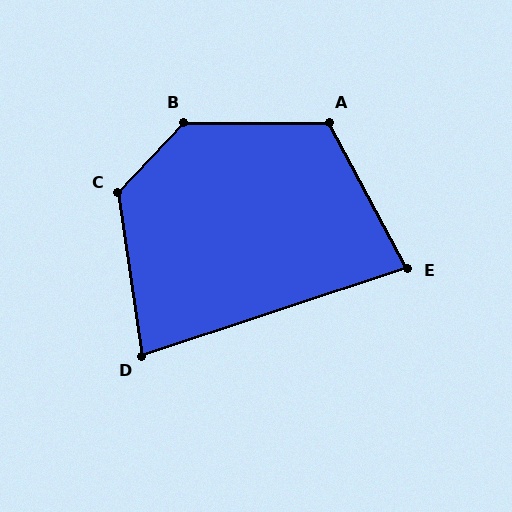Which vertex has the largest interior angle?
B, at approximately 133 degrees.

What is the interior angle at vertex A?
Approximately 118 degrees (obtuse).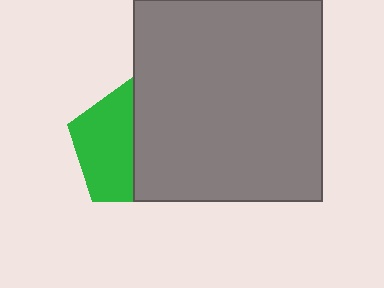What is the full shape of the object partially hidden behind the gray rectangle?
The partially hidden object is a green pentagon.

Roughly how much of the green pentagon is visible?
About half of it is visible (roughly 51%).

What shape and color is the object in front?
The object in front is a gray rectangle.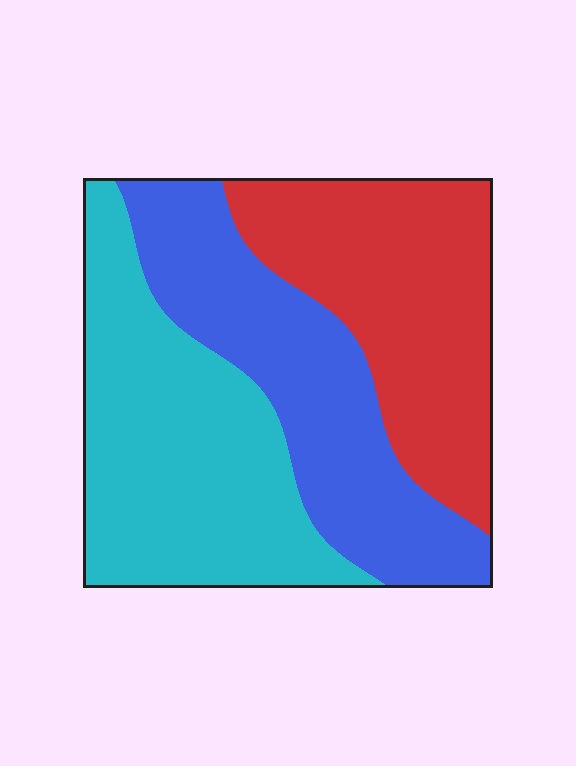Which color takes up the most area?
Cyan, at roughly 35%.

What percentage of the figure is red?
Red takes up between a sixth and a third of the figure.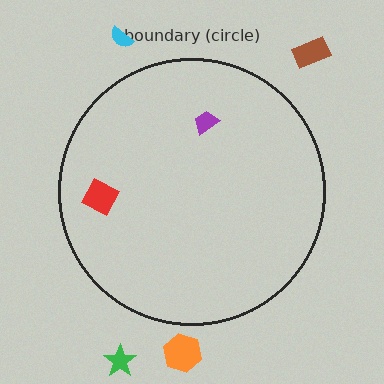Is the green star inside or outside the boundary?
Outside.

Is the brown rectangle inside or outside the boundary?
Outside.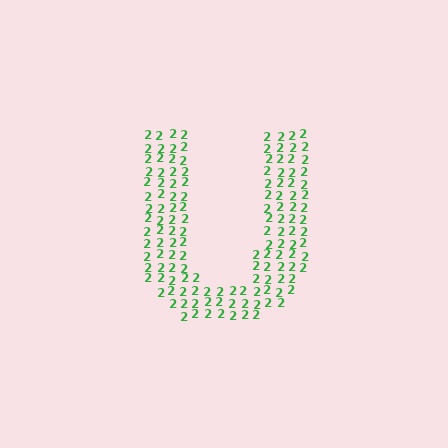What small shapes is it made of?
It is made of small digit 2's.